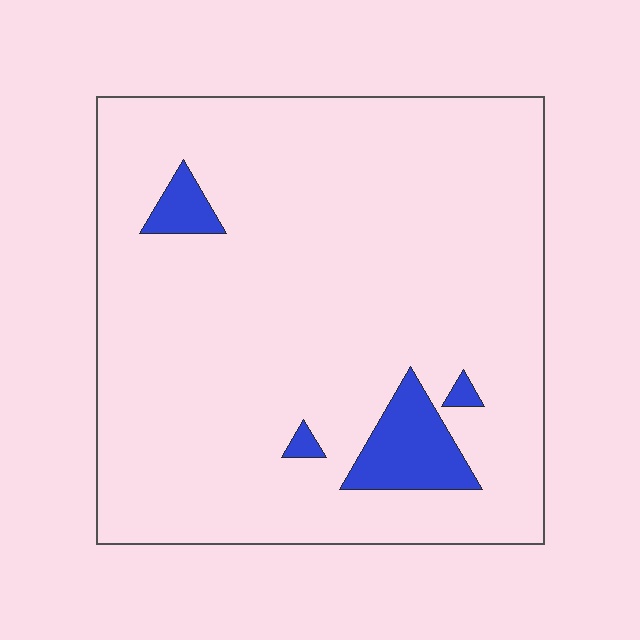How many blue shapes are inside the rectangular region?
4.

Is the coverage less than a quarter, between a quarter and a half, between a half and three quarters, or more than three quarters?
Less than a quarter.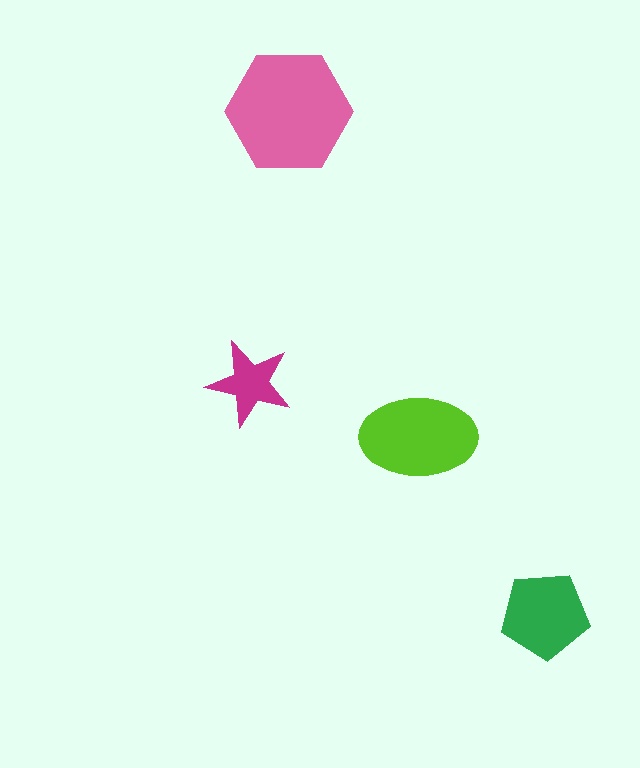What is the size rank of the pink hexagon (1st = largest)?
1st.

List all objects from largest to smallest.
The pink hexagon, the lime ellipse, the green pentagon, the magenta star.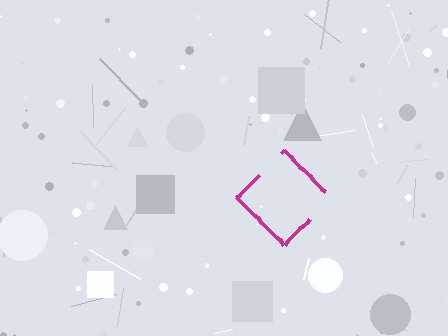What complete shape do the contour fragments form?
The contour fragments form a diamond.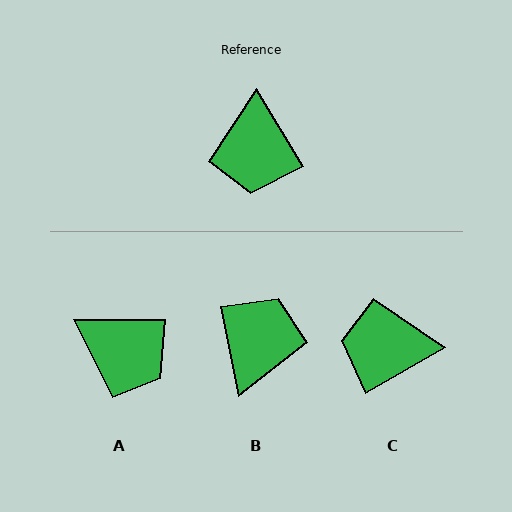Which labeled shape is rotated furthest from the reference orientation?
B, about 161 degrees away.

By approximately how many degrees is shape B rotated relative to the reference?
Approximately 161 degrees counter-clockwise.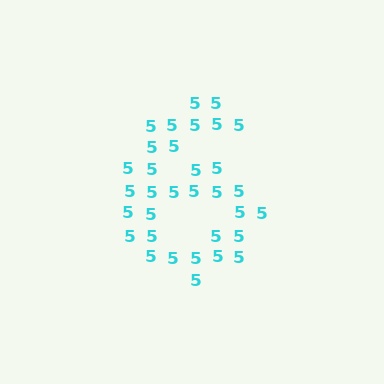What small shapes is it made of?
It is made of small digit 5's.